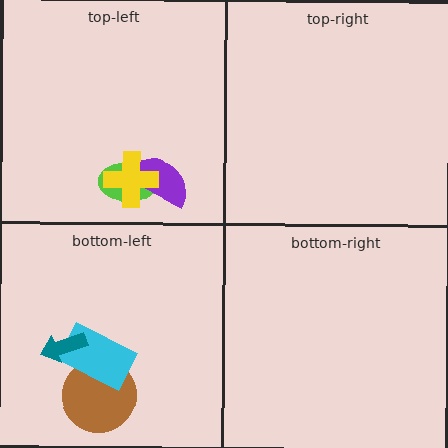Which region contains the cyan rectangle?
The bottom-left region.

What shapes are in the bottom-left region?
The brown circle, the cyan rectangle, the teal arrow.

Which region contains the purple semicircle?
The top-left region.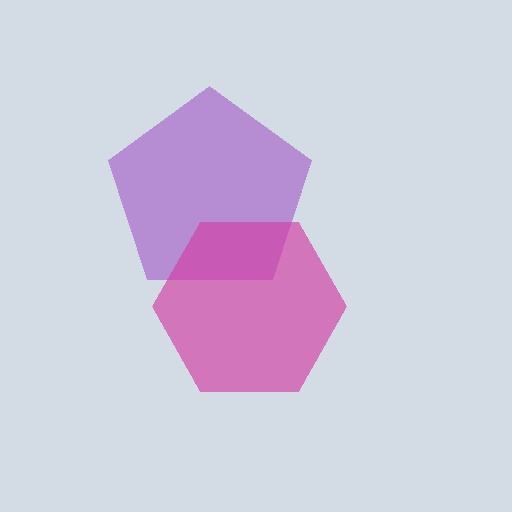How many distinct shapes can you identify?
There are 2 distinct shapes: a purple pentagon, a magenta hexagon.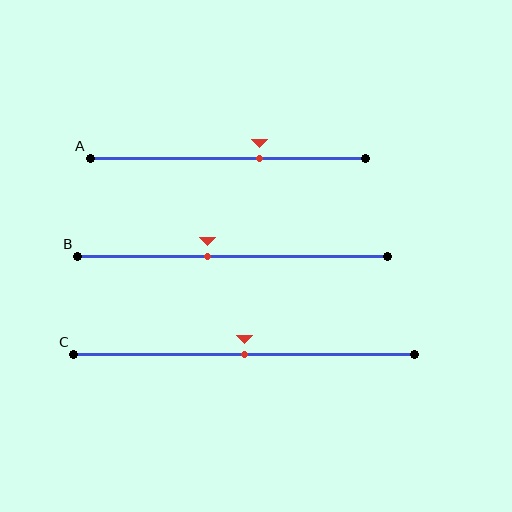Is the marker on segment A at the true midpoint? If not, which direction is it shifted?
No, the marker on segment A is shifted to the right by about 11% of the segment length.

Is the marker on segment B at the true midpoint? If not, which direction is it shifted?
No, the marker on segment B is shifted to the left by about 8% of the segment length.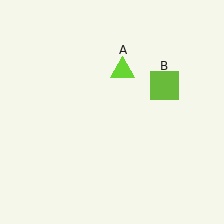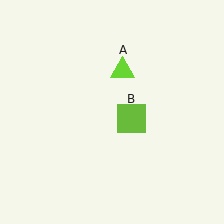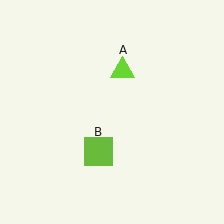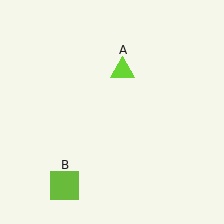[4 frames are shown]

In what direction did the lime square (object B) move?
The lime square (object B) moved down and to the left.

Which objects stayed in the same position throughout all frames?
Lime triangle (object A) remained stationary.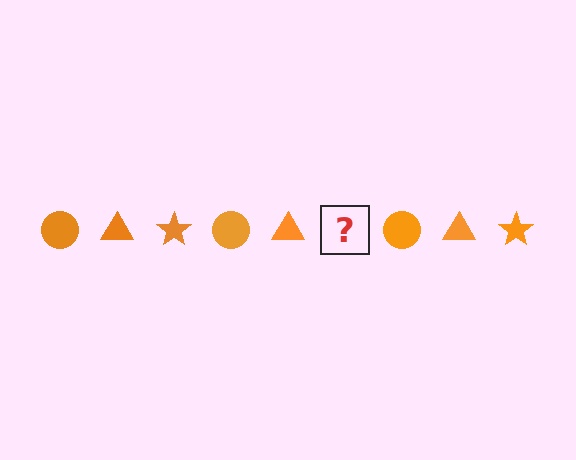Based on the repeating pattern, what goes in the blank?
The blank should be an orange star.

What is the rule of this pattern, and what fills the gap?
The rule is that the pattern cycles through circle, triangle, star shapes in orange. The gap should be filled with an orange star.